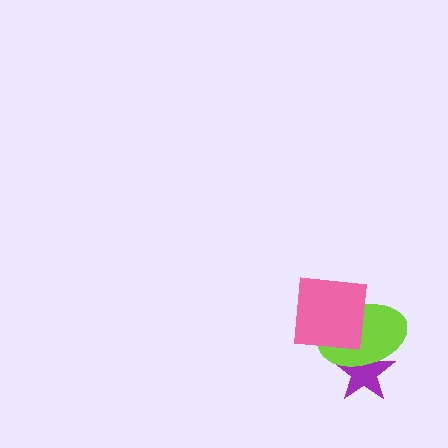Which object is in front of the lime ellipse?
The pink square is in front of the lime ellipse.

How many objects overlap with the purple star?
1 object overlaps with the purple star.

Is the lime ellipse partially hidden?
Yes, it is partially covered by another shape.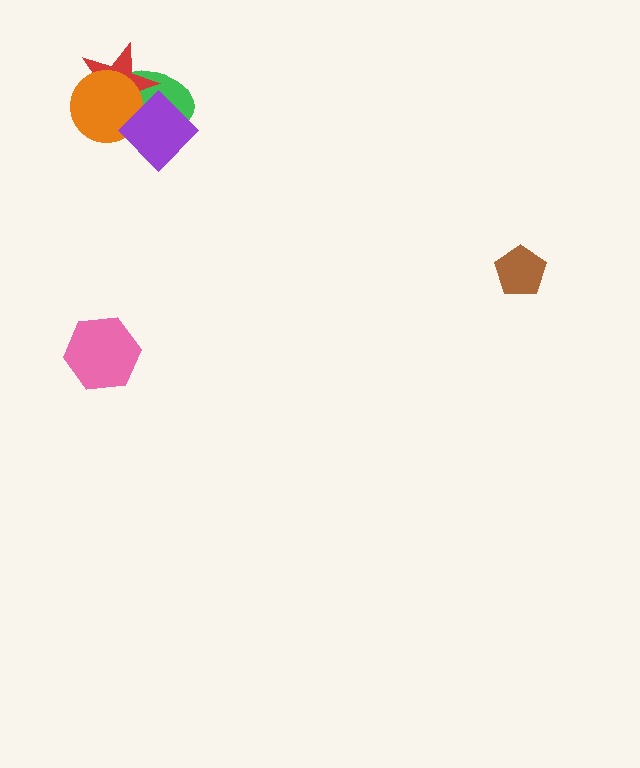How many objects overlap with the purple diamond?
3 objects overlap with the purple diamond.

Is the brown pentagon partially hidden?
No, no other shape covers it.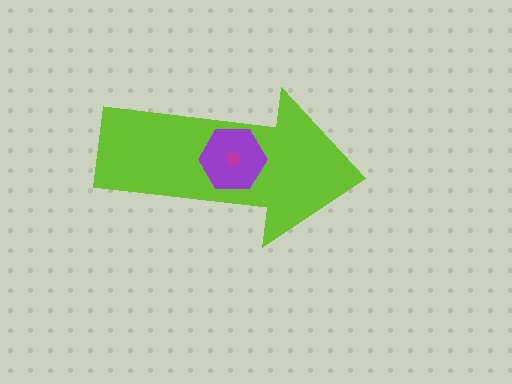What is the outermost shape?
The lime arrow.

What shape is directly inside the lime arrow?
The purple hexagon.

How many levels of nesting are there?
3.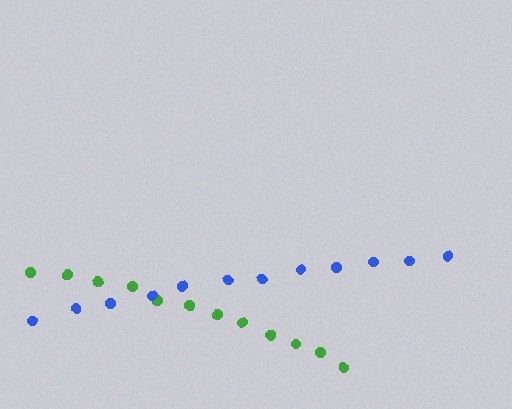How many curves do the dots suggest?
There are 2 distinct paths.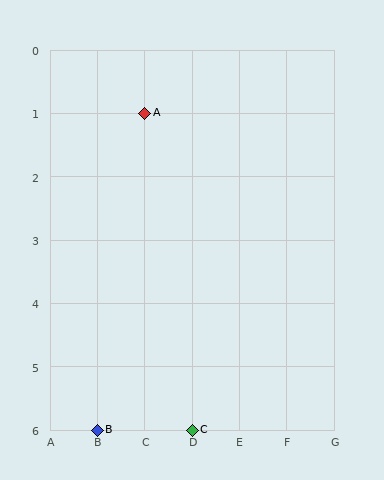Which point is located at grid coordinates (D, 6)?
Point C is at (D, 6).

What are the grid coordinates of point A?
Point A is at grid coordinates (C, 1).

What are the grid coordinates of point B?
Point B is at grid coordinates (B, 6).